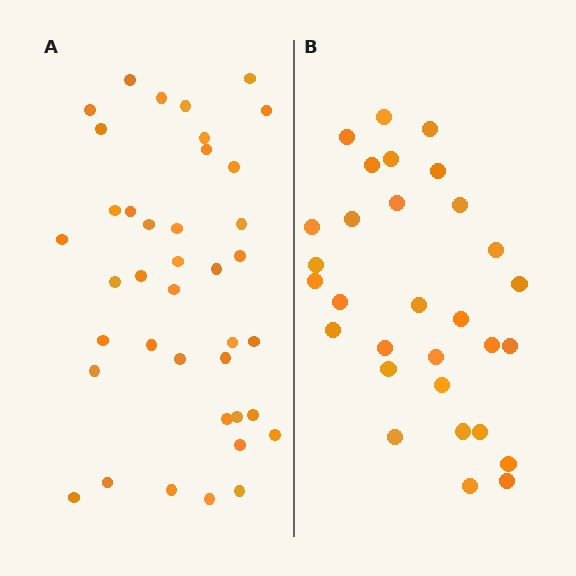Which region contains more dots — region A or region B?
Region A (the left region) has more dots.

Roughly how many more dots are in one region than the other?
Region A has roughly 8 or so more dots than region B.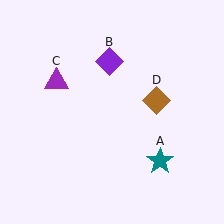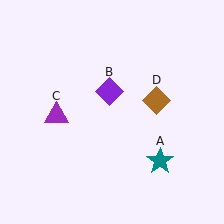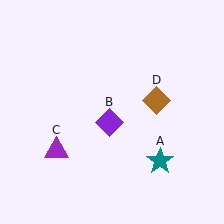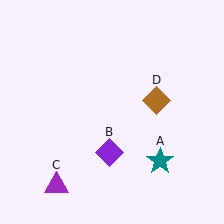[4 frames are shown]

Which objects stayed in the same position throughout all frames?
Teal star (object A) and brown diamond (object D) remained stationary.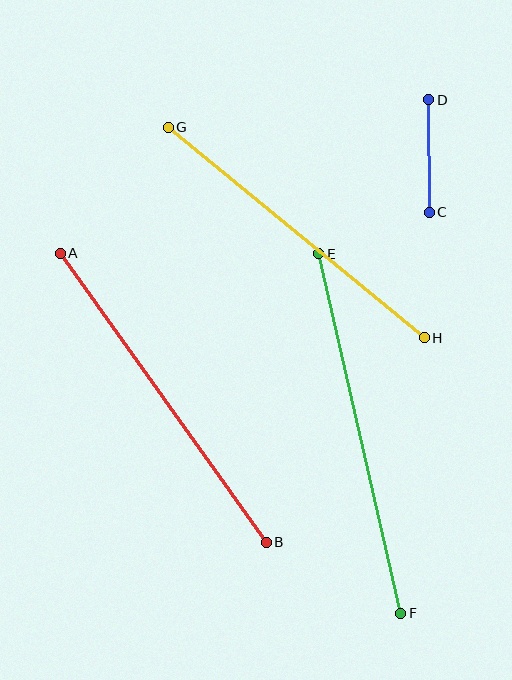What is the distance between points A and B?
The distance is approximately 355 pixels.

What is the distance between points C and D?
The distance is approximately 112 pixels.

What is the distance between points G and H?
The distance is approximately 332 pixels.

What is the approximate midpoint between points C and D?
The midpoint is at approximately (429, 156) pixels.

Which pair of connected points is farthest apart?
Points E and F are farthest apart.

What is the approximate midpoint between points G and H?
The midpoint is at approximately (296, 232) pixels.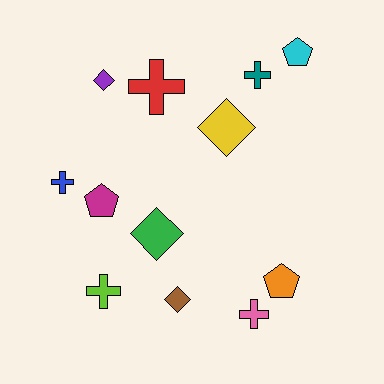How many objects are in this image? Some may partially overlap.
There are 12 objects.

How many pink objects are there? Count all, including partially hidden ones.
There is 1 pink object.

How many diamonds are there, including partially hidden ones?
There are 4 diamonds.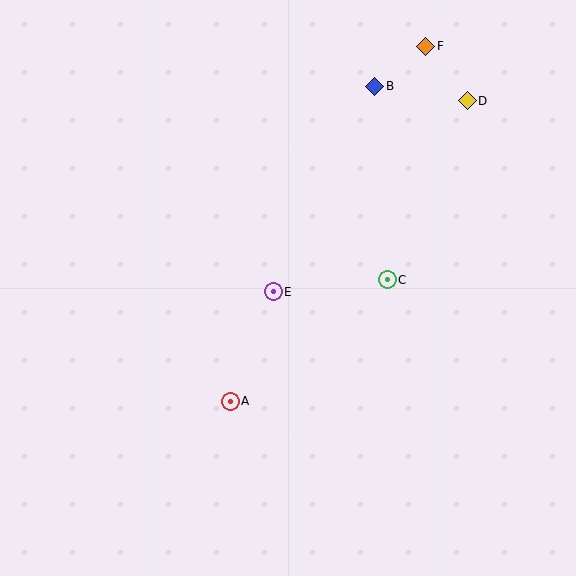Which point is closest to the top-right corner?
Point D is closest to the top-right corner.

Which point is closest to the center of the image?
Point E at (273, 292) is closest to the center.